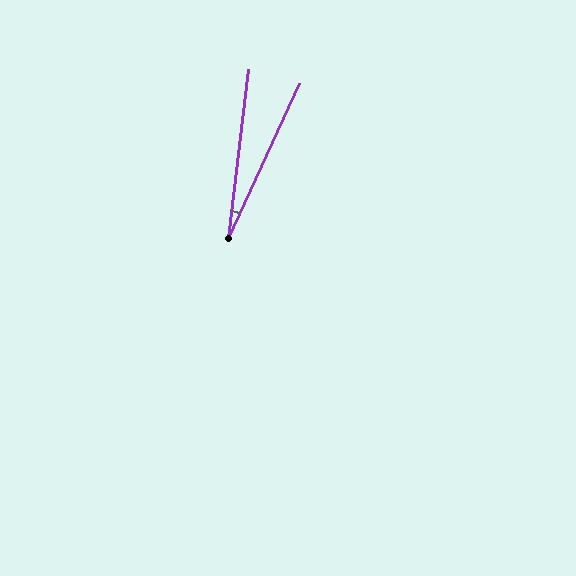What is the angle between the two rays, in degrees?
Approximately 18 degrees.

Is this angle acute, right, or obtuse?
It is acute.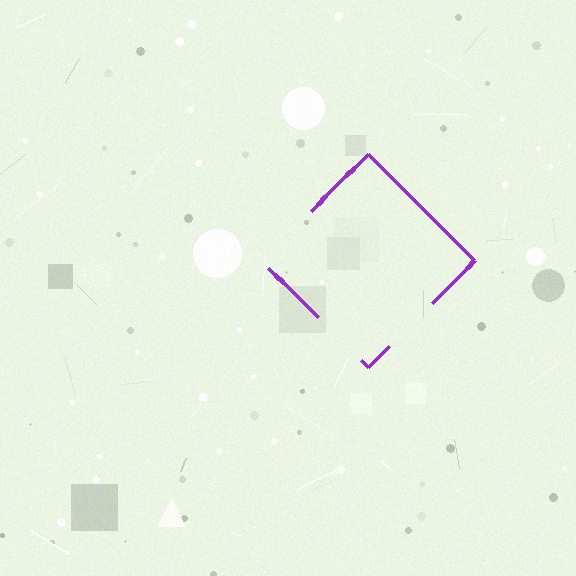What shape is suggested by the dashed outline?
The dashed outline suggests a diamond.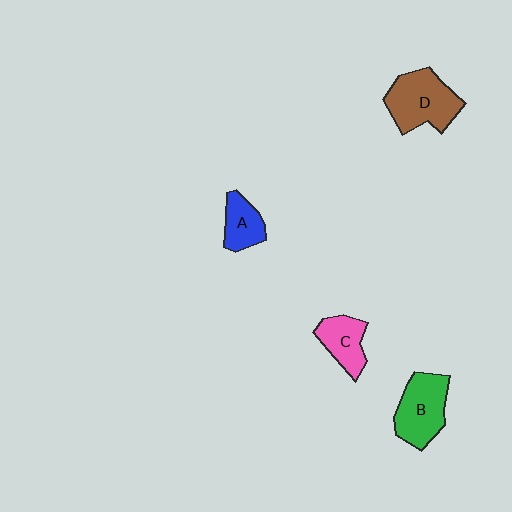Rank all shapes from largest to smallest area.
From largest to smallest: D (brown), B (green), C (pink), A (blue).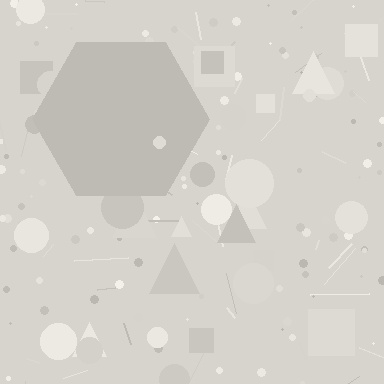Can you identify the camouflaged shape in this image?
The camouflaged shape is a hexagon.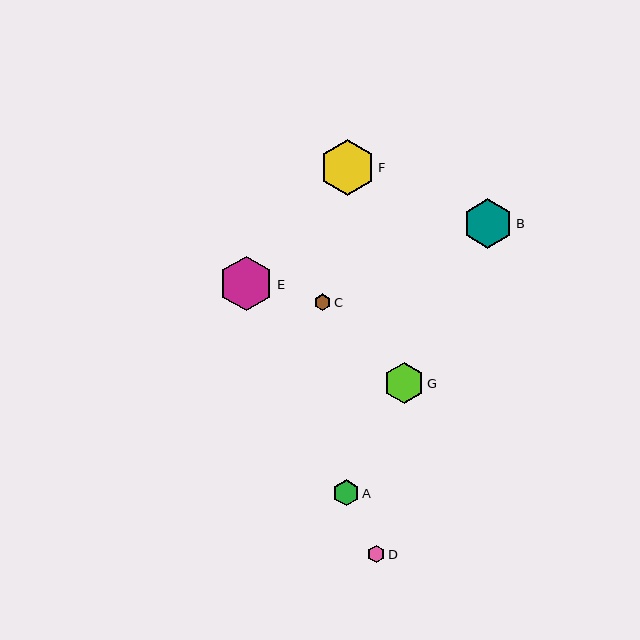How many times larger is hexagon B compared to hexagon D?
Hexagon B is approximately 2.9 times the size of hexagon D.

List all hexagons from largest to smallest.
From largest to smallest: F, E, B, G, A, D, C.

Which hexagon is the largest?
Hexagon F is the largest with a size of approximately 56 pixels.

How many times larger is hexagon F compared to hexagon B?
Hexagon F is approximately 1.1 times the size of hexagon B.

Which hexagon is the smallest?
Hexagon C is the smallest with a size of approximately 17 pixels.